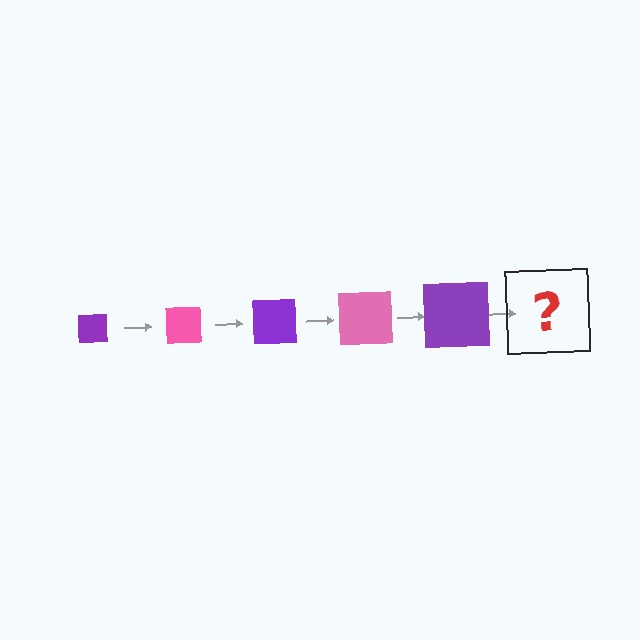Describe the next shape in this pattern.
It should be a pink square, larger than the previous one.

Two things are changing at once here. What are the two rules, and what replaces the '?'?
The two rules are that the square grows larger each step and the color cycles through purple and pink. The '?' should be a pink square, larger than the previous one.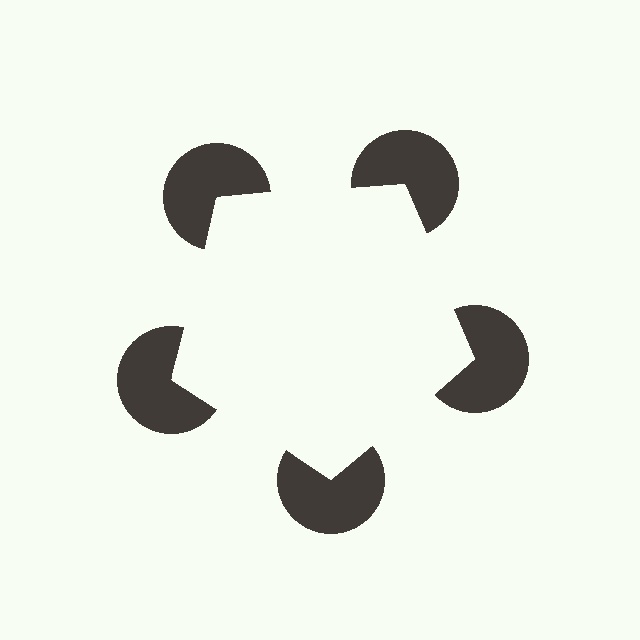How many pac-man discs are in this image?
There are 5 — one at each vertex of the illusory pentagon.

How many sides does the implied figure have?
5 sides.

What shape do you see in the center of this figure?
An illusory pentagon — its edges are inferred from the aligned wedge cuts in the pac-man discs, not physically drawn.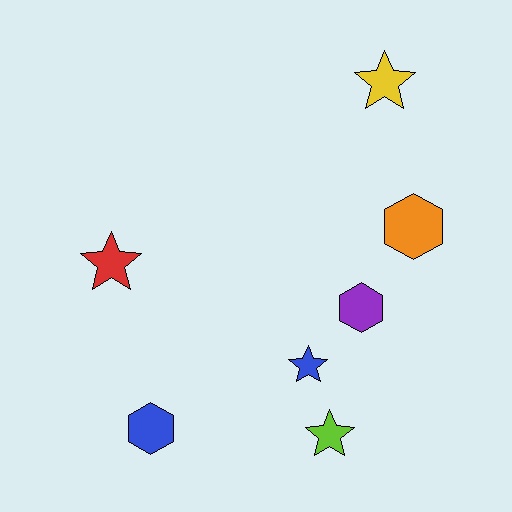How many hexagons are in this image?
There are 3 hexagons.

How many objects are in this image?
There are 7 objects.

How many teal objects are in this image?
There are no teal objects.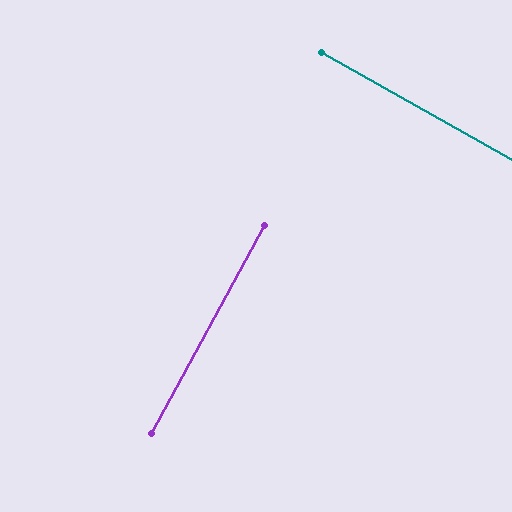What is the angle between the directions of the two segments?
Approximately 89 degrees.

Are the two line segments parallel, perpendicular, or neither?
Perpendicular — they meet at approximately 89°.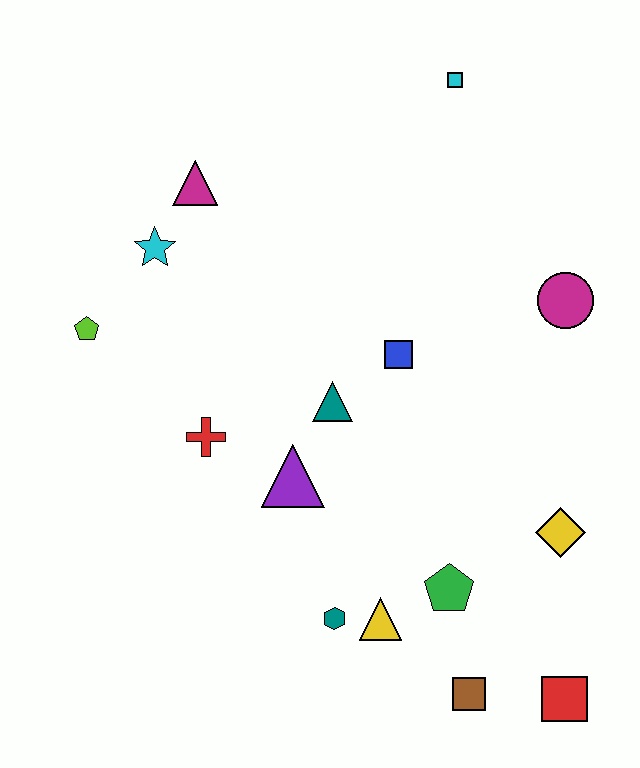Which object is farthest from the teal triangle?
The red square is farthest from the teal triangle.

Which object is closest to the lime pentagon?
The cyan star is closest to the lime pentagon.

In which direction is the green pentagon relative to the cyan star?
The green pentagon is below the cyan star.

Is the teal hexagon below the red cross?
Yes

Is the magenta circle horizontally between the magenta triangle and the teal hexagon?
No